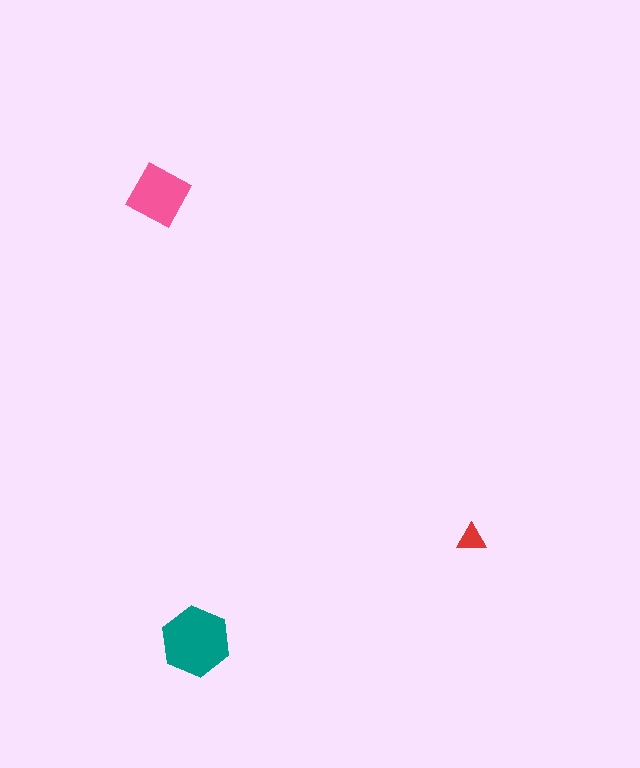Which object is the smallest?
The red triangle.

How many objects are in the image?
There are 3 objects in the image.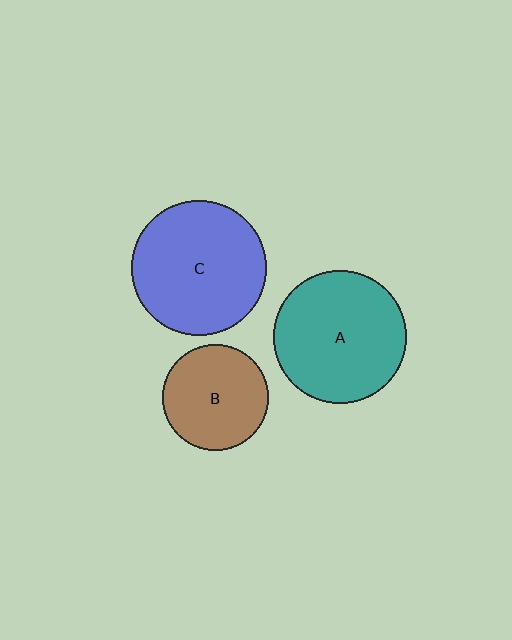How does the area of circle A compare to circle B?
Approximately 1.6 times.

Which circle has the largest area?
Circle C (blue).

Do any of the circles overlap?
No, none of the circles overlap.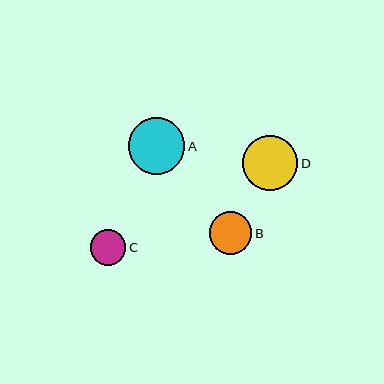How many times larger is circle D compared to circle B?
Circle D is approximately 1.3 times the size of circle B.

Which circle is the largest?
Circle A is the largest with a size of approximately 56 pixels.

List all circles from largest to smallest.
From largest to smallest: A, D, B, C.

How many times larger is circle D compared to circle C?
Circle D is approximately 1.6 times the size of circle C.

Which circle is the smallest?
Circle C is the smallest with a size of approximately 35 pixels.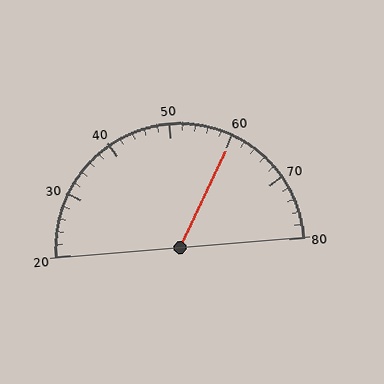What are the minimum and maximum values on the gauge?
The gauge ranges from 20 to 80.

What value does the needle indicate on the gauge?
The needle indicates approximately 60.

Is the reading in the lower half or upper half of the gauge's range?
The reading is in the upper half of the range (20 to 80).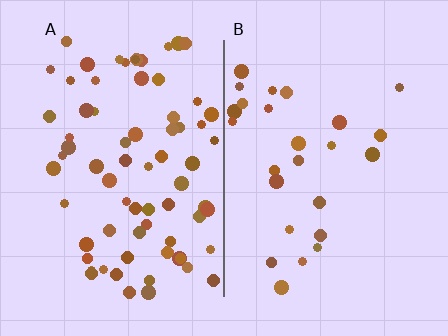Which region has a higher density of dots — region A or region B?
A (the left).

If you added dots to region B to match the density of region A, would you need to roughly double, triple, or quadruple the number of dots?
Approximately triple.